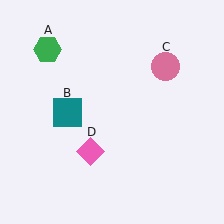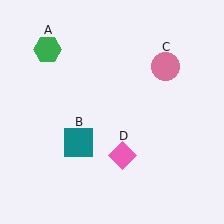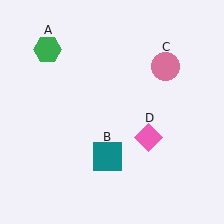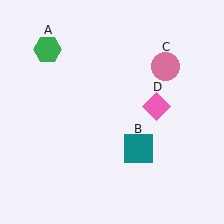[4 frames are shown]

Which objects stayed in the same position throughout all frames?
Green hexagon (object A) and pink circle (object C) remained stationary.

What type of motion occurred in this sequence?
The teal square (object B), pink diamond (object D) rotated counterclockwise around the center of the scene.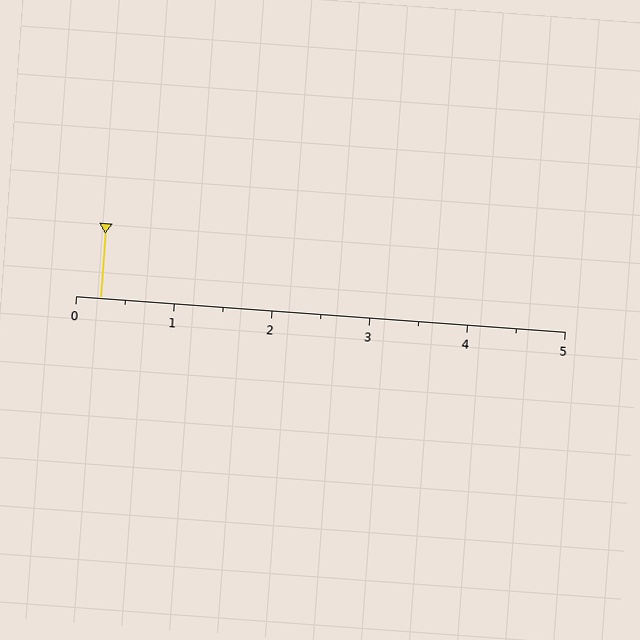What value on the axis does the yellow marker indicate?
The marker indicates approximately 0.2.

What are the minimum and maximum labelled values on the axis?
The axis runs from 0 to 5.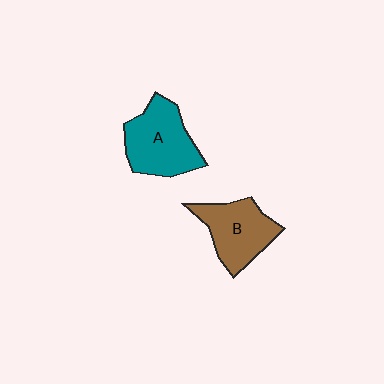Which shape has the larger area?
Shape A (teal).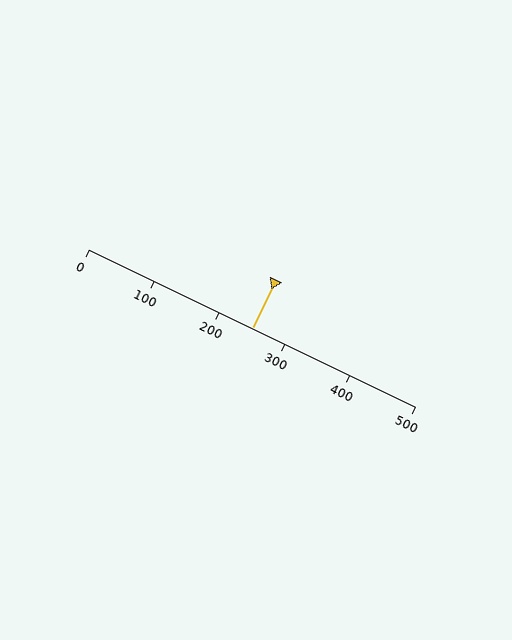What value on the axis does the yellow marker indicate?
The marker indicates approximately 250.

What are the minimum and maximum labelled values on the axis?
The axis runs from 0 to 500.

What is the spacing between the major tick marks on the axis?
The major ticks are spaced 100 apart.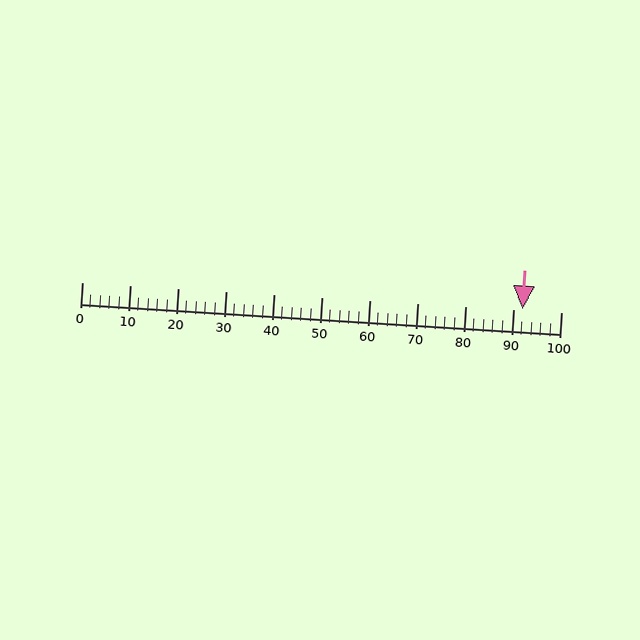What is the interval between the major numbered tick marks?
The major tick marks are spaced 10 units apart.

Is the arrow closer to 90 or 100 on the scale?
The arrow is closer to 90.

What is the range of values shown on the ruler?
The ruler shows values from 0 to 100.